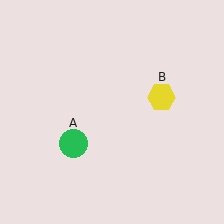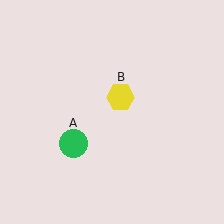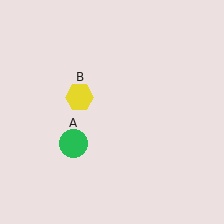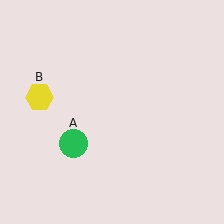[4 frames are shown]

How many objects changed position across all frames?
1 object changed position: yellow hexagon (object B).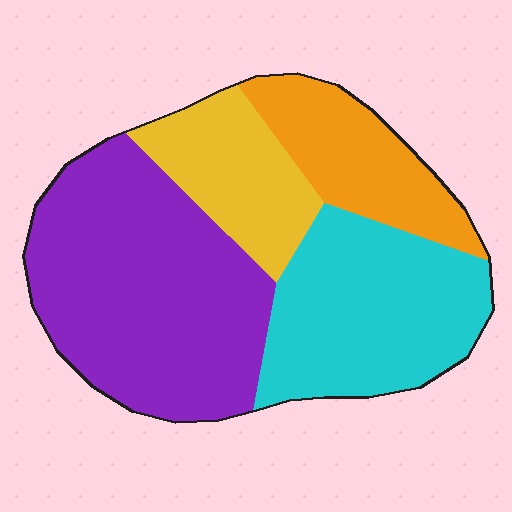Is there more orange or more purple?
Purple.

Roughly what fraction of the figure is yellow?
Yellow takes up about one sixth (1/6) of the figure.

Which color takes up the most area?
Purple, at roughly 40%.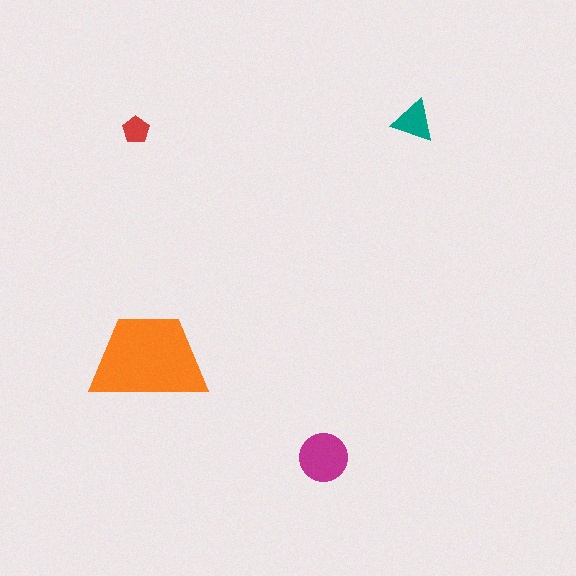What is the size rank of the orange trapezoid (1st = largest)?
1st.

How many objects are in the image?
There are 4 objects in the image.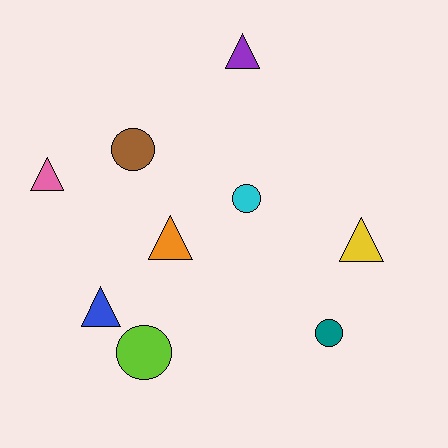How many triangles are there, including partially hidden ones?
There are 5 triangles.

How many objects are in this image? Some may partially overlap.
There are 9 objects.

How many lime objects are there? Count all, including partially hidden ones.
There is 1 lime object.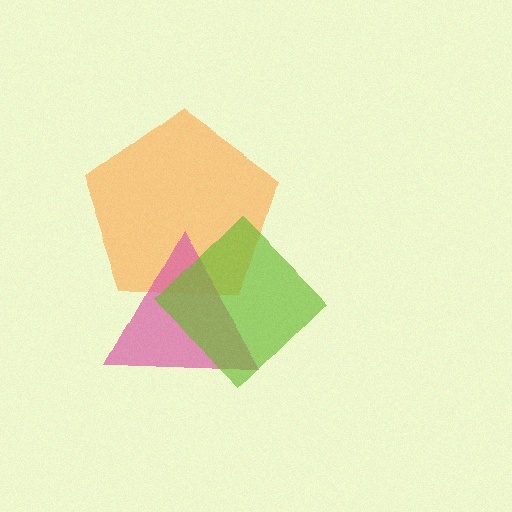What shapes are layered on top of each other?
The layered shapes are: an orange pentagon, a pink triangle, a lime diamond.